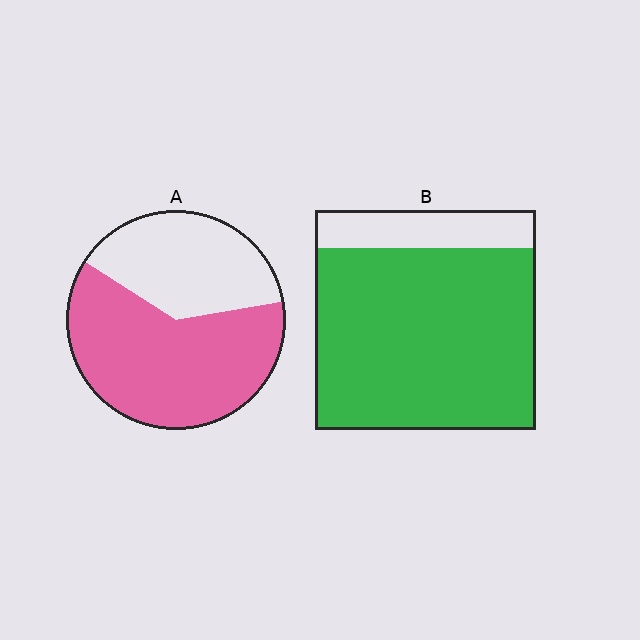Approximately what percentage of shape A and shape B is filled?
A is approximately 60% and B is approximately 85%.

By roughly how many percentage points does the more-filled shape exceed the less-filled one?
By roughly 20 percentage points (B over A).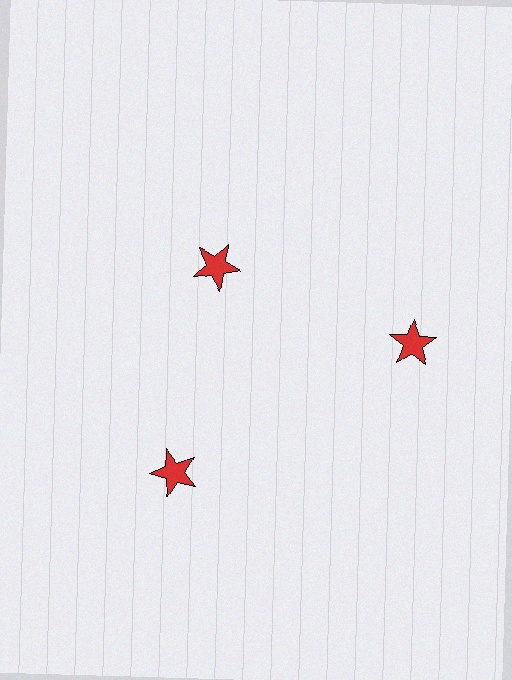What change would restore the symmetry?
The symmetry would be restored by moving it outward, back onto the ring so that all 3 stars sit at equal angles and equal distance from the center.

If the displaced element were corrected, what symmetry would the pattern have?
It would have 3-fold rotational symmetry — the pattern would map onto itself every 120 degrees.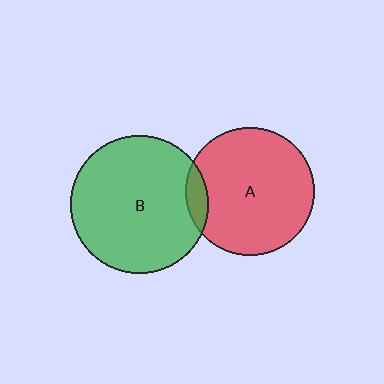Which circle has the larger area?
Circle B (green).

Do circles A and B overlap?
Yes.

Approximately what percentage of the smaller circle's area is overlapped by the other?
Approximately 10%.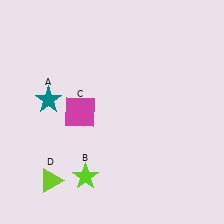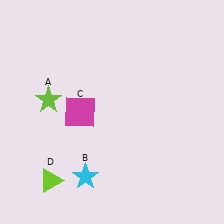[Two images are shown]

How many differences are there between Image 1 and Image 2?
There are 2 differences between the two images.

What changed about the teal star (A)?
In Image 1, A is teal. In Image 2, it changed to lime.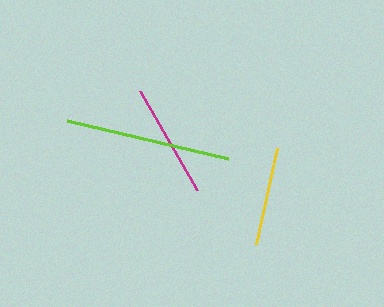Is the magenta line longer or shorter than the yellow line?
The magenta line is longer than the yellow line.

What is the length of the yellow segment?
The yellow segment is approximately 99 pixels long.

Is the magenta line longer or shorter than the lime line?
The lime line is longer than the magenta line.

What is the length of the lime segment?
The lime segment is approximately 166 pixels long.